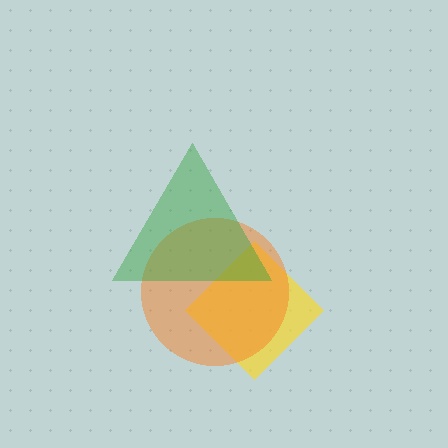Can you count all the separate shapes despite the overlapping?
Yes, there are 3 separate shapes.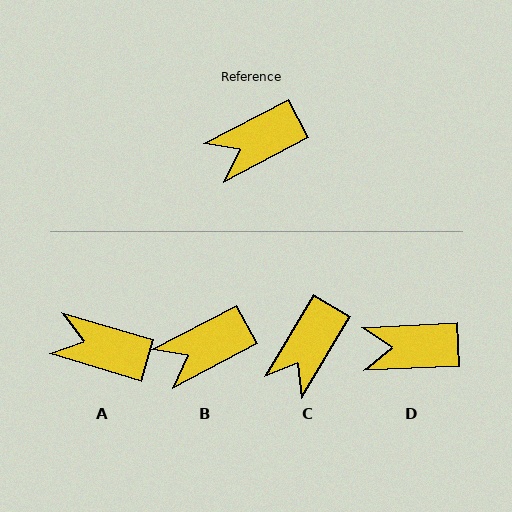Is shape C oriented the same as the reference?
No, it is off by about 31 degrees.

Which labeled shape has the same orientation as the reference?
B.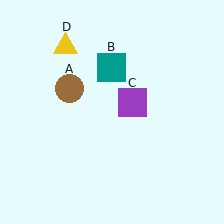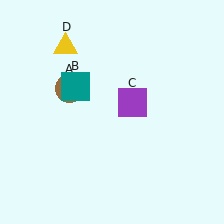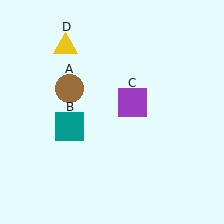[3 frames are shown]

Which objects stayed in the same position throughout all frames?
Brown circle (object A) and purple square (object C) and yellow triangle (object D) remained stationary.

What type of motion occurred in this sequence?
The teal square (object B) rotated counterclockwise around the center of the scene.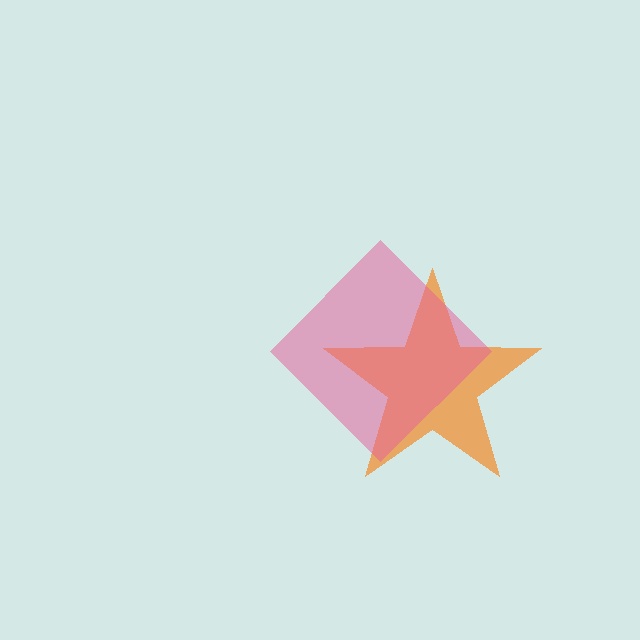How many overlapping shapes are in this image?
There are 2 overlapping shapes in the image.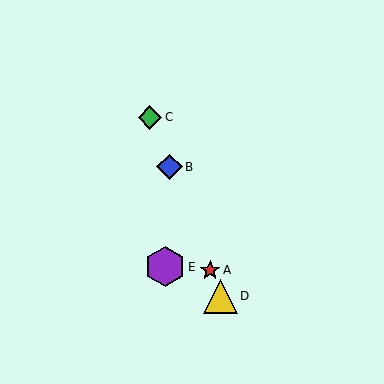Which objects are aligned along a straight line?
Objects A, B, C, D are aligned along a straight line.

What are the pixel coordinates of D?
Object D is at (220, 296).